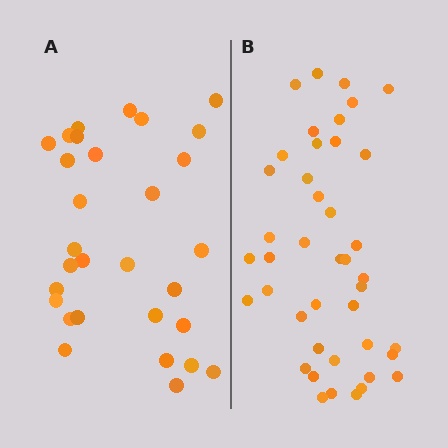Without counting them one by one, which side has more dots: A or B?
Region B (the right region) has more dots.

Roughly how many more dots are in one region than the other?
Region B has roughly 12 or so more dots than region A.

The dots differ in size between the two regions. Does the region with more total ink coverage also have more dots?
No. Region A has more total ink coverage because its dots are larger, but region B actually contains more individual dots. Total area can be misleading — the number of items is what matters here.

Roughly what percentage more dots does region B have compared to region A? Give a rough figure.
About 40% more.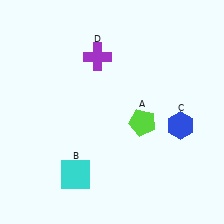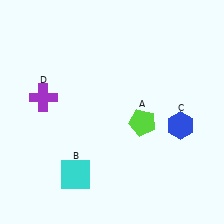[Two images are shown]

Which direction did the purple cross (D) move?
The purple cross (D) moved left.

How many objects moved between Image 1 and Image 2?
1 object moved between the two images.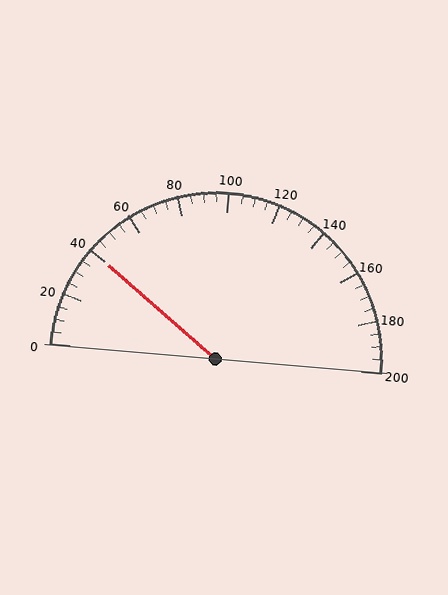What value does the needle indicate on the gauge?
The needle indicates approximately 40.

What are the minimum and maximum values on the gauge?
The gauge ranges from 0 to 200.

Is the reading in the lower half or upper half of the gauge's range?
The reading is in the lower half of the range (0 to 200).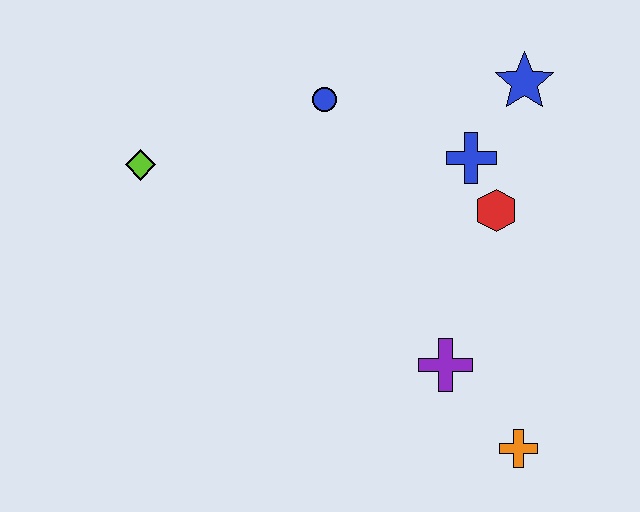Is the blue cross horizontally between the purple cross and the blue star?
Yes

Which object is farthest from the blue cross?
The lime diamond is farthest from the blue cross.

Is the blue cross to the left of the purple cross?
No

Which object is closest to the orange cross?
The purple cross is closest to the orange cross.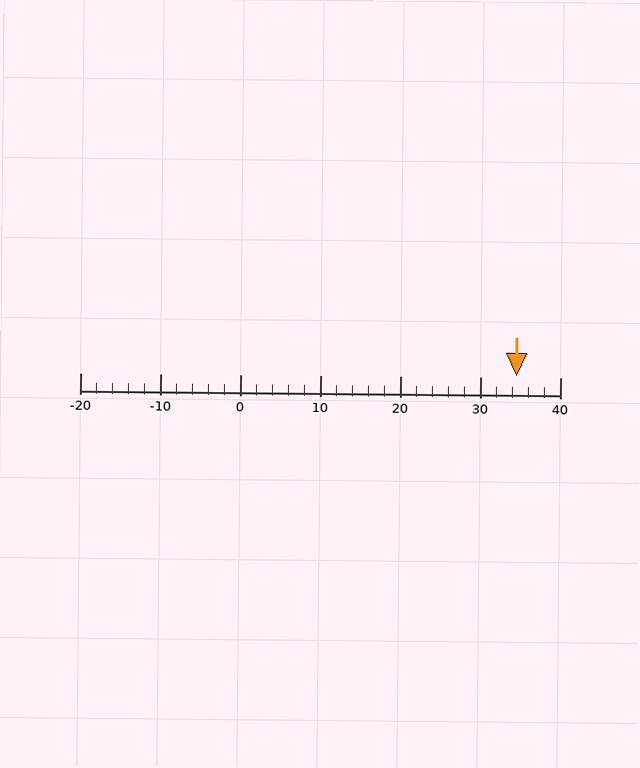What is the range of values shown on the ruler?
The ruler shows values from -20 to 40.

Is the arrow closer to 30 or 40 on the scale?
The arrow is closer to 30.